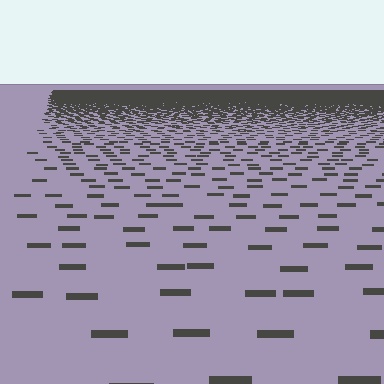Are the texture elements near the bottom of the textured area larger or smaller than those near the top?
Larger. Near the bottom, elements are closer to the viewer and appear at a bigger on-screen size.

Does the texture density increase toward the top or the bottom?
Density increases toward the top.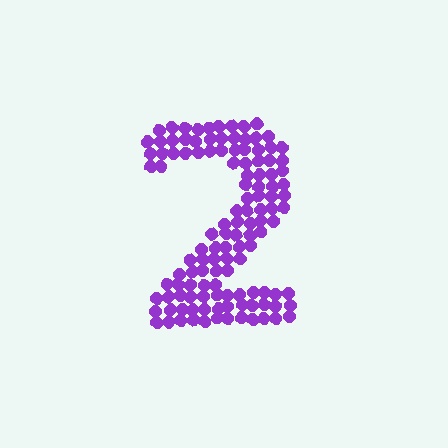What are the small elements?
The small elements are circles.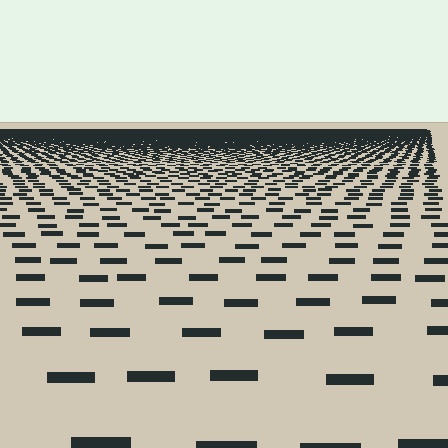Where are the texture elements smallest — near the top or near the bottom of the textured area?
Near the top.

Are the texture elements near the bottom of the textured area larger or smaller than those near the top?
Larger. Near the bottom, elements are closer to the viewer and appear at a bigger on-screen size.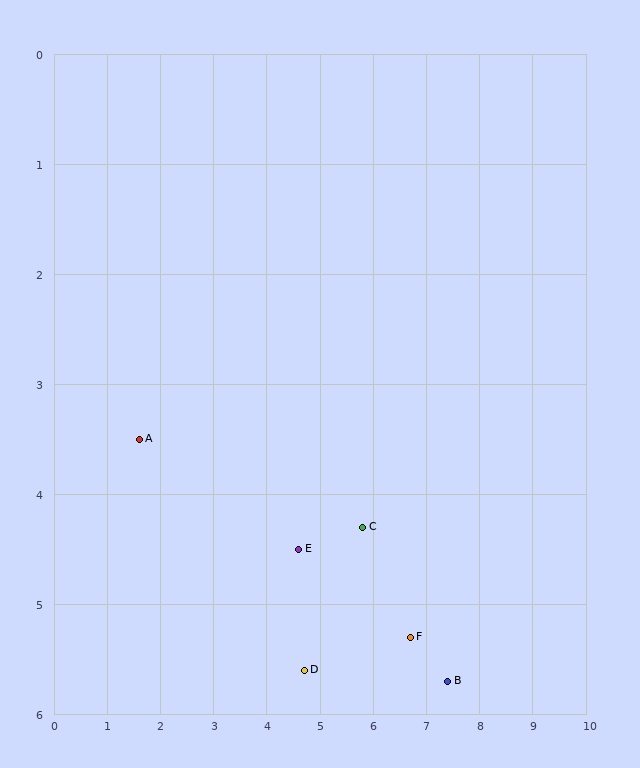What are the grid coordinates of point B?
Point B is at approximately (7.4, 5.7).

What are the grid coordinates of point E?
Point E is at approximately (4.6, 4.5).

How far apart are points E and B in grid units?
Points E and B are about 3.0 grid units apart.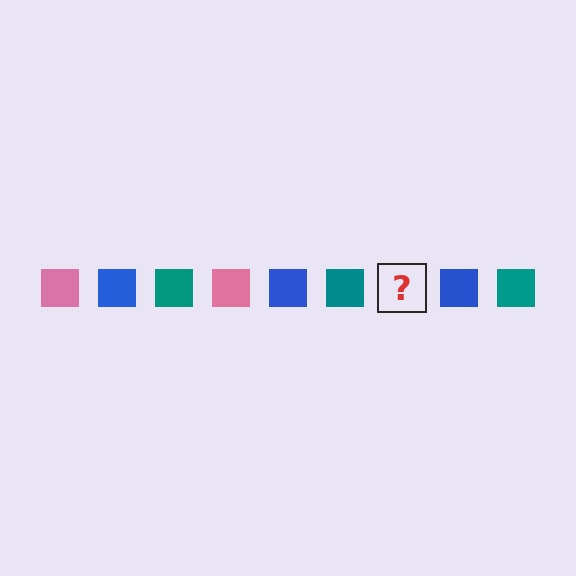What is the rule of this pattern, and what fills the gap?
The rule is that the pattern cycles through pink, blue, teal squares. The gap should be filled with a pink square.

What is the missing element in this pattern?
The missing element is a pink square.